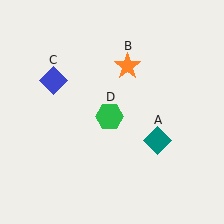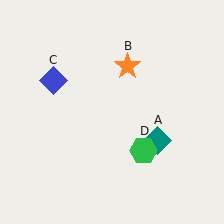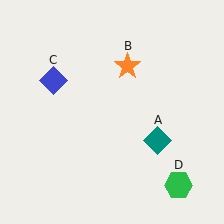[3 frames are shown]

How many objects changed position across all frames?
1 object changed position: green hexagon (object D).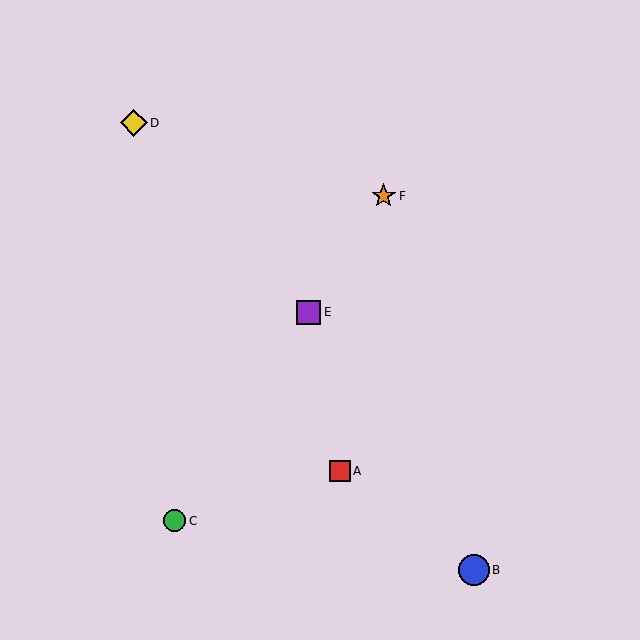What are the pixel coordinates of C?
Object C is at (175, 521).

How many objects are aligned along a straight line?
3 objects (C, E, F) are aligned along a straight line.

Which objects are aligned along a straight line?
Objects C, E, F are aligned along a straight line.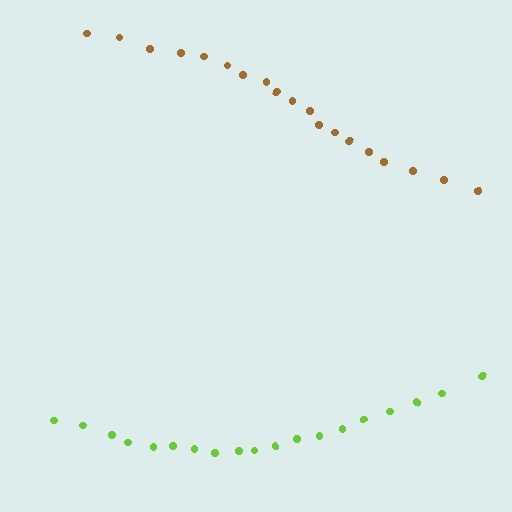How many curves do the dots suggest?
There are 2 distinct paths.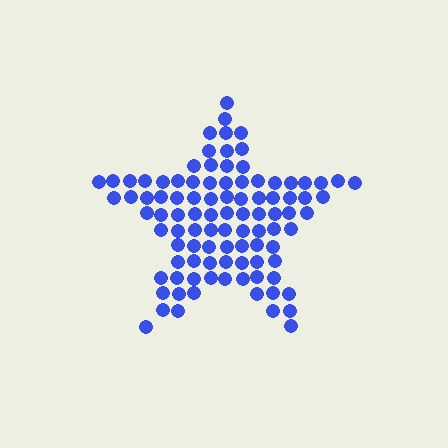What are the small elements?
The small elements are circles.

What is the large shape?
The large shape is a star.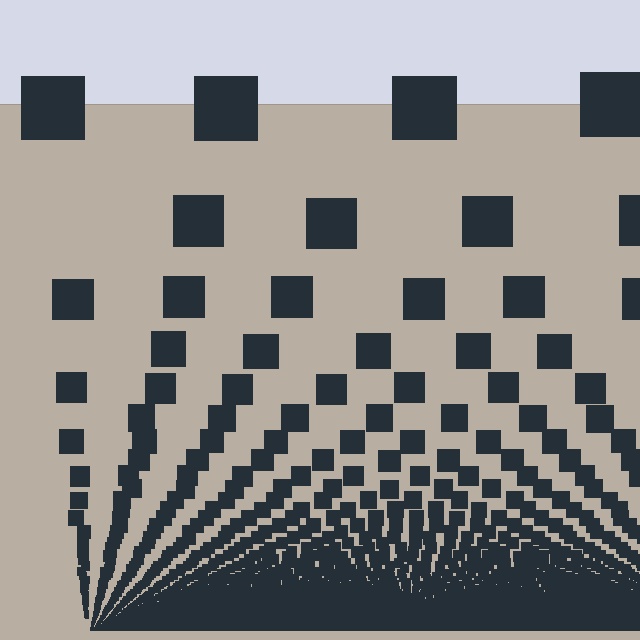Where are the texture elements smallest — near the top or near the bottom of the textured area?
Near the bottom.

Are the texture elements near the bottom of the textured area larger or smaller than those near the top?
Smaller. The gradient is inverted — elements near the bottom are smaller and denser.